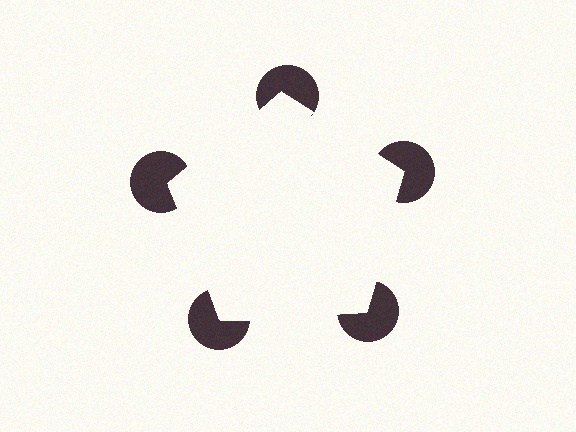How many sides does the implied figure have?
5 sides.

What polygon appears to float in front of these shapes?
An illusory pentagon — its edges are inferred from the aligned wedge cuts in the pac-man discs, not physically drawn.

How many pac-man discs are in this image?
There are 5 — one at each vertex of the illusory pentagon.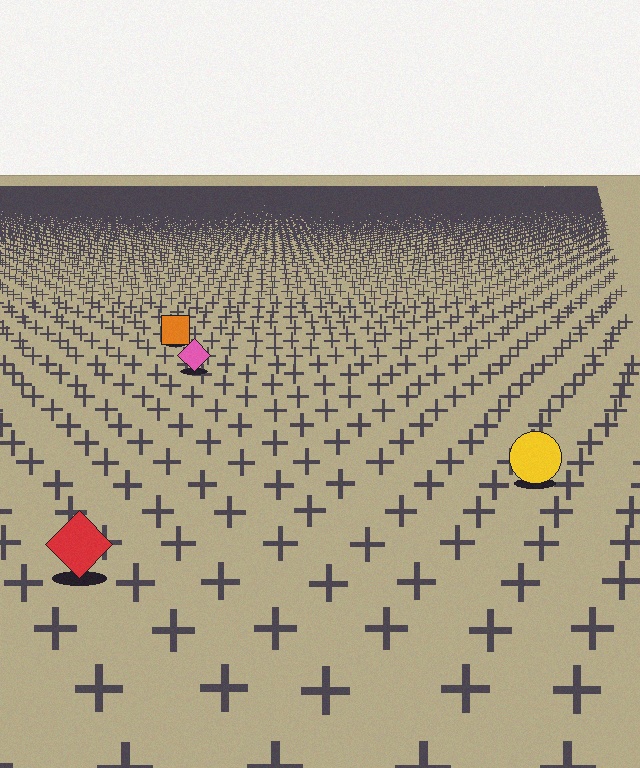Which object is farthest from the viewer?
The orange square is farthest from the viewer. It appears smaller and the ground texture around it is denser.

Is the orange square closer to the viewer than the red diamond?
No. The red diamond is closer — you can tell from the texture gradient: the ground texture is coarser near it.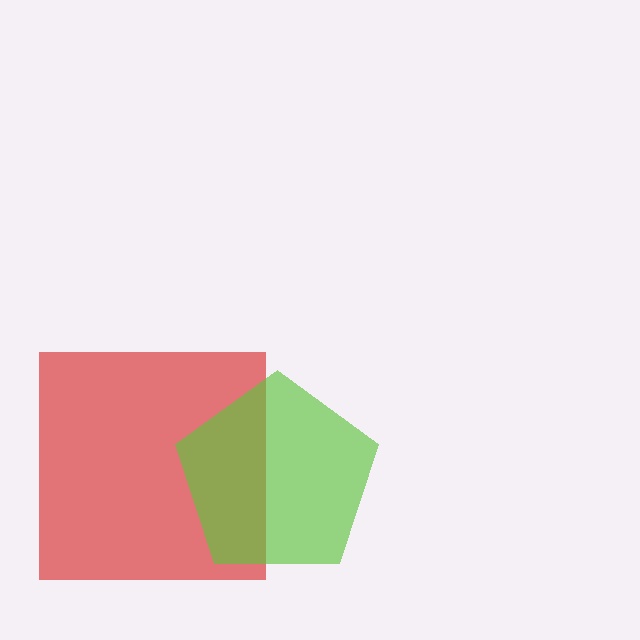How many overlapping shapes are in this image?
There are 2 overlapping shapes in the image.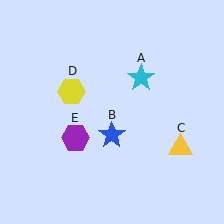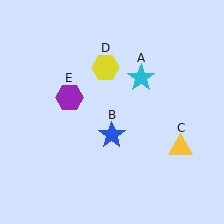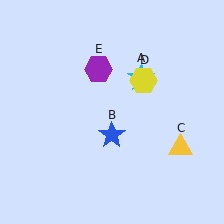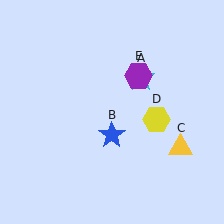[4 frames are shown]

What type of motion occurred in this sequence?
The yellow hexagon (object D), purple hexagon (object E) rotated clockwise around the center of the scene.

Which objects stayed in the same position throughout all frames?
Cyan star (object A) and blue star (object B) and yellow triangle (object C) remained stationary.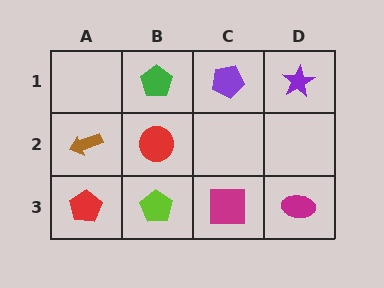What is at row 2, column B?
A red circle.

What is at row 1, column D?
A purple star.